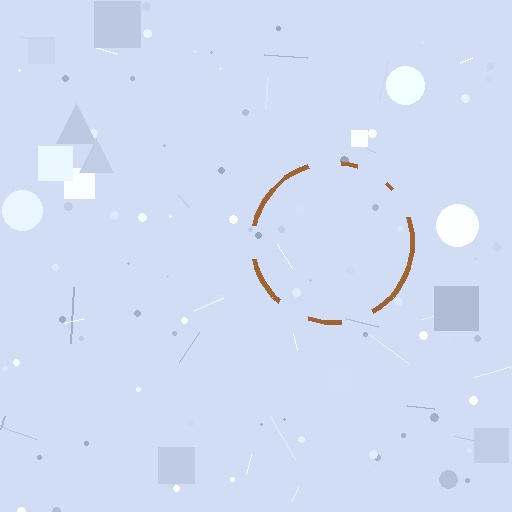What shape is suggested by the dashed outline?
The dashed outline suggests a circle.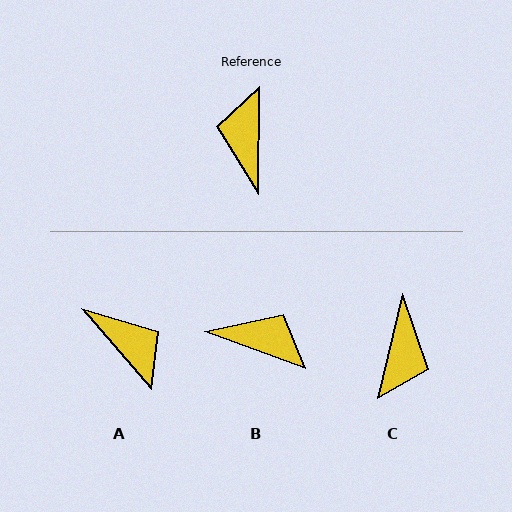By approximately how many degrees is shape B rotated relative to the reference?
Approximately 110 degrees clockwise.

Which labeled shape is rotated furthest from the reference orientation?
C, about 167 degrees away.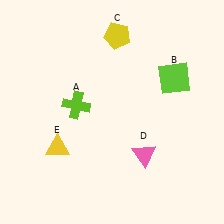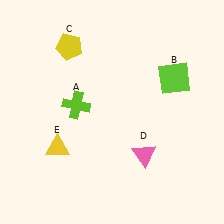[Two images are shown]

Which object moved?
The yellow pentagon (C) moved left.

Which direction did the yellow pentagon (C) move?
The yellow pentagon (C) moved left.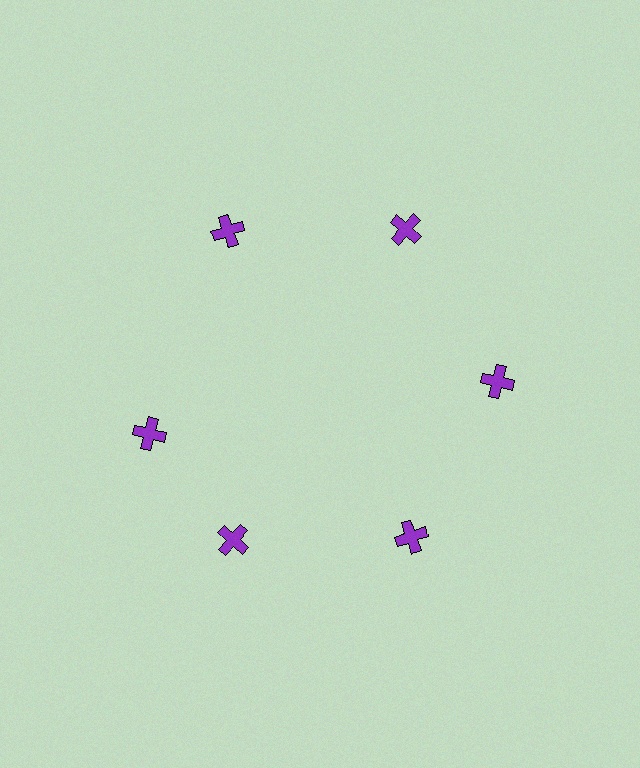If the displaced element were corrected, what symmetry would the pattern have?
It would have 6-fold rotational symmetry — the pattern would map onto itself every 60 degrees.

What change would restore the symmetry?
The symmetry would be restored by rotating it back into even spacing with its neighbors so that all 6 crosses sit at equal angles and equal distance from the center.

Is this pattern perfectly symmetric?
No. The 6 purple crosses are arranged in a ring, but one element near the 9 o'clock position is rotated out of alignment along the ring, breaking the 6-fold rotational symmetry.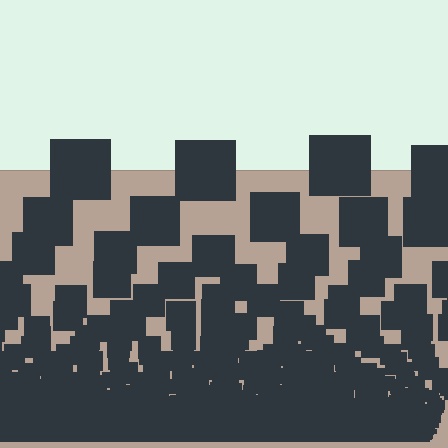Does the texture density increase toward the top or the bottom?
Density increases toward the bottom.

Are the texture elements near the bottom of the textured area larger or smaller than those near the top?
Smaller. The gradient is inverted — elements near the bottom are smaller and denser.